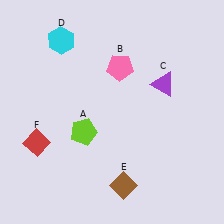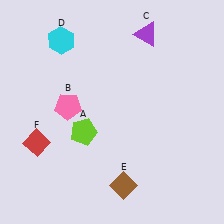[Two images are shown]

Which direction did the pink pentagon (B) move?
The pink pentagon (B) moved left.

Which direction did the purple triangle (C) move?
The purple triangle (C) moved up.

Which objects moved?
The objects that moved are: the pink pentagon (B), the purple triangle (C).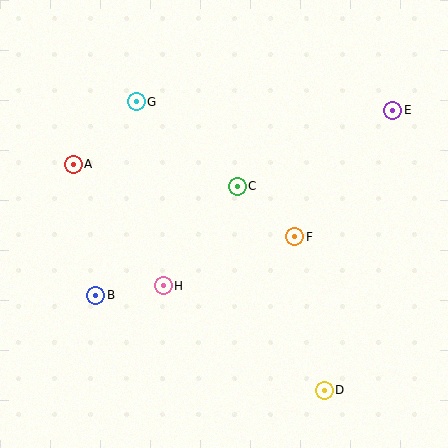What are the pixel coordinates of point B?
Point B is at (96, 295).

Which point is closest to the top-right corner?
Point E is closest to the top-right corner.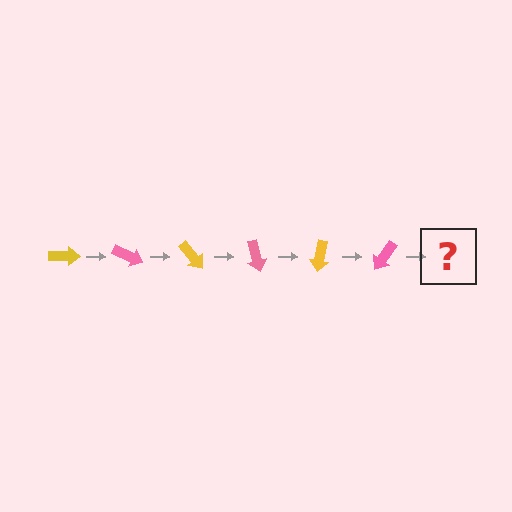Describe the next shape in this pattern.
It should be a yellow arrow, rotated 150 degrees from the start.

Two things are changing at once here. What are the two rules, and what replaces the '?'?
The two rules are that it rotates 25 degrees each step and the color cycles through yellow and pink. The '?' should be a yellow arrow, rotated 150 degrees from the start.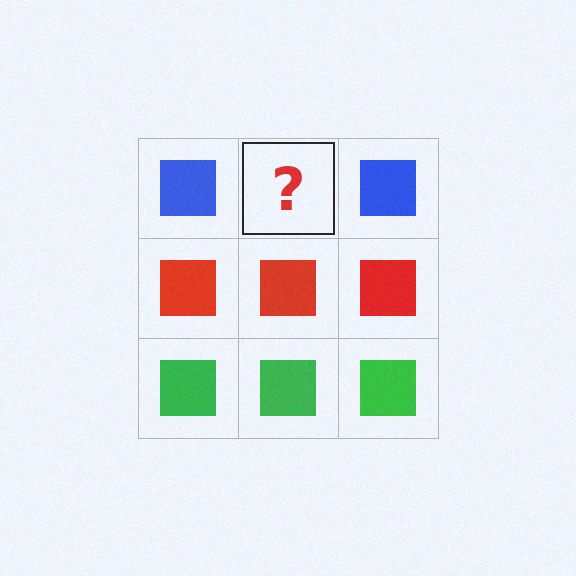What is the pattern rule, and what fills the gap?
The rule is that each row has a consistent color. The gap should be filled with a blue square.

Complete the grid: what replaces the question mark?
The question mark should be replaced with a blue square.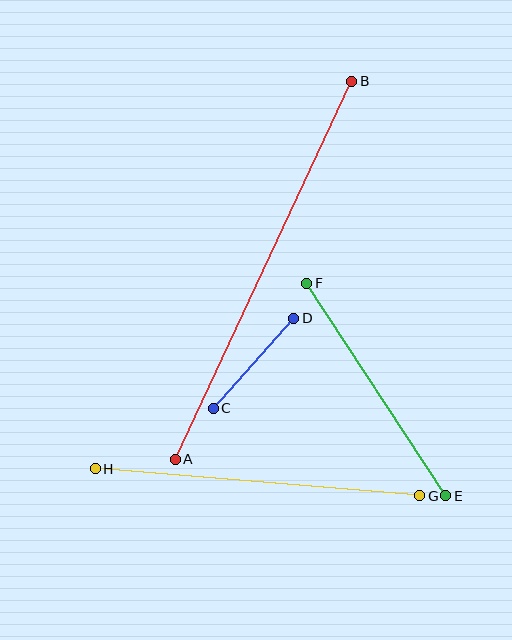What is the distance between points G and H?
The distance is approximately 326 pixels.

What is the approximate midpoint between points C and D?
The midpoint is at approximately (254, 363) pixels.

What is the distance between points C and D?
The distance is approximately 121 pixels.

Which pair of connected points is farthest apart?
Points A and B are farthest apart.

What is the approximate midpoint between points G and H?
The midpoint is at approximately (257, 482) pixels.